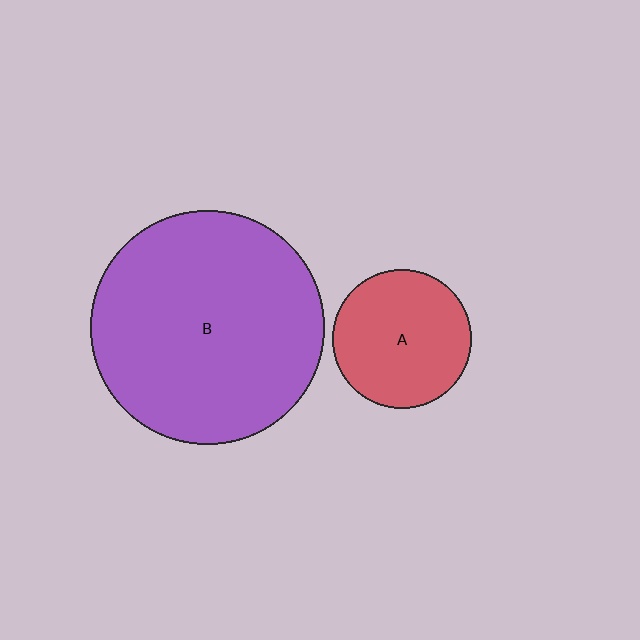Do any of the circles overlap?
No, none of the circles overlap.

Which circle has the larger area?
Circle B (purple).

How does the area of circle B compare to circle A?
Approximately 2.8 times.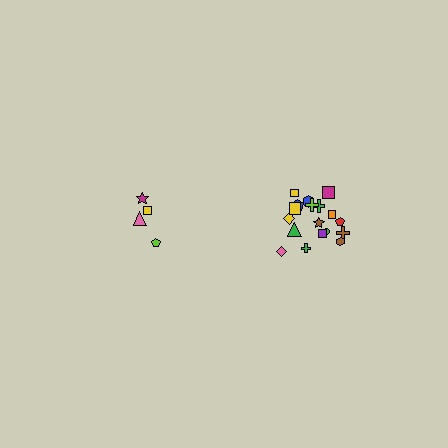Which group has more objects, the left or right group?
The right group.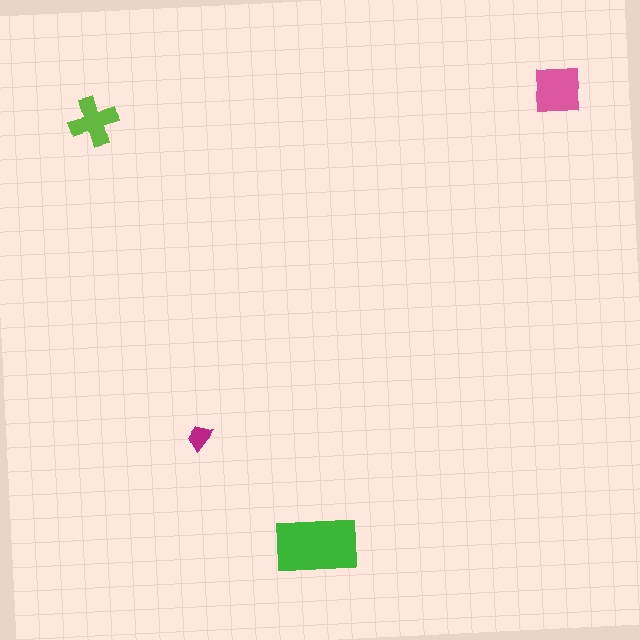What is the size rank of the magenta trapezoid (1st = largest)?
4th.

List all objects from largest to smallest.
The green rectangle, the pink square, the lime cross, the magenta trapezoid.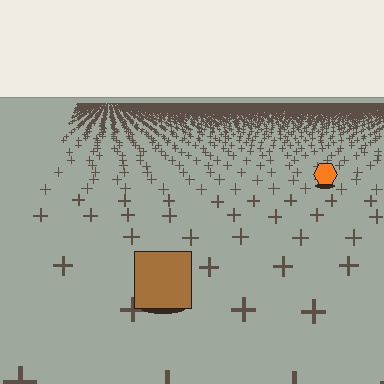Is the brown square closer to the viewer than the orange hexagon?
Yes. The brown square is closer — you can tell from the texture gradient: the ground texture is coarser near it.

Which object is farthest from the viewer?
The orange hexagon is farthest from the viewer. It appears smaller and the ground texture around it is denser.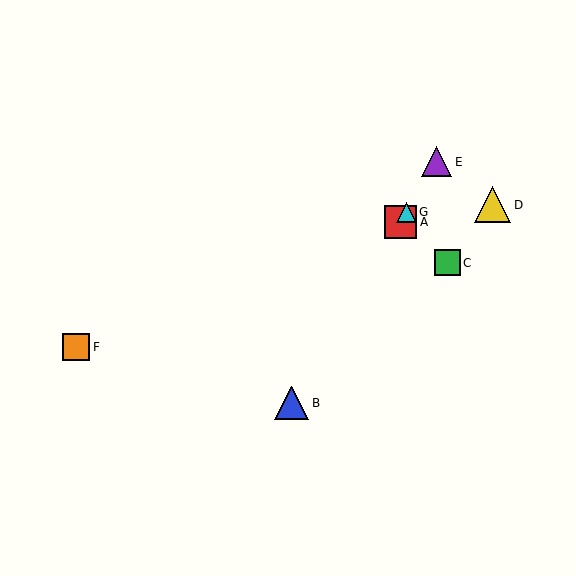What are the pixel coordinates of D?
Object D is at (493, 205).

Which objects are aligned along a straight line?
Objects A, B, E, G are aligned along a straight line.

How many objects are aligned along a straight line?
4 objects (A, B, E, G) are aligned along a straight line.